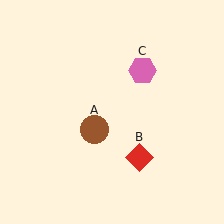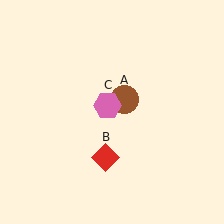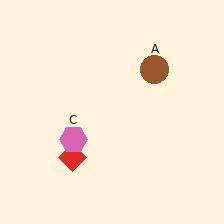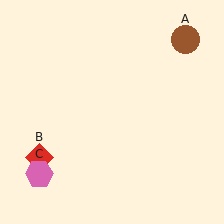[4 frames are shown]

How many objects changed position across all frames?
3 objects changed position: brown circle (object A), red diamond (object B), pink hexagon (object C).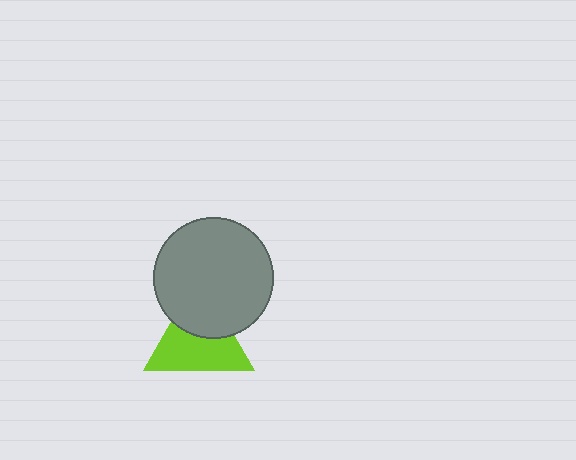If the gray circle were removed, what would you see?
You would see the complete lime triangle.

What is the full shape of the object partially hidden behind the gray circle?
The partially hidden object is a lime triangle.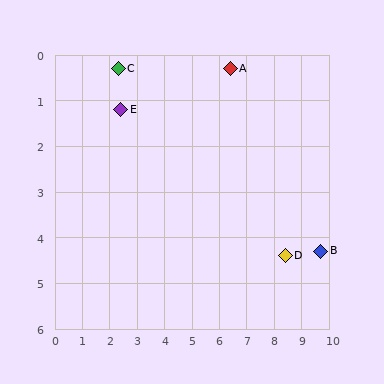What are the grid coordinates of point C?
Point C is at approximately (2.3, 0.3).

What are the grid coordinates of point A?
Point A is at approximately (6.4, 0.3).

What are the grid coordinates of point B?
Point B is at approximately (9.7, 4.3).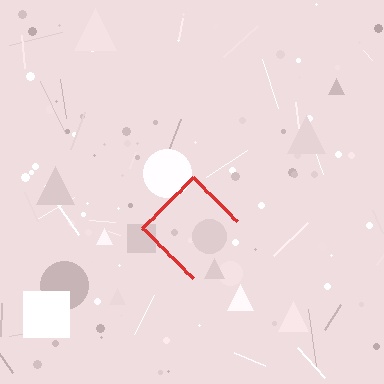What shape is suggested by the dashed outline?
The dashed outline suggests a diamond.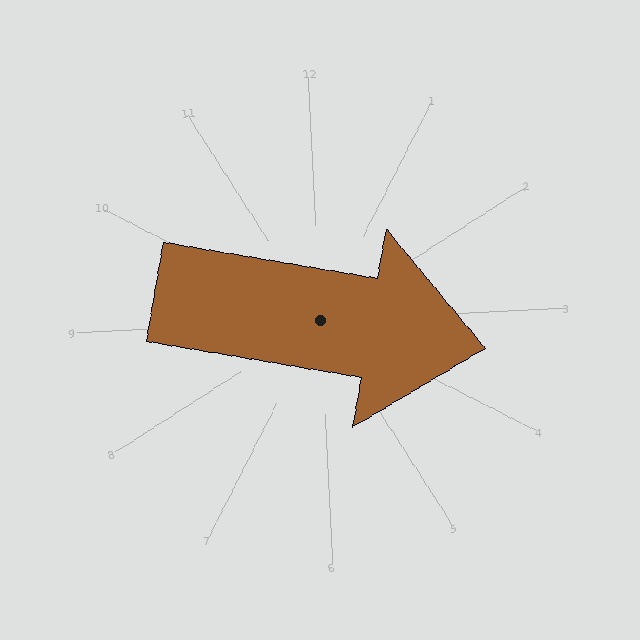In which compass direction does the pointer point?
East.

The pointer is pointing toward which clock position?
Roughly 3 o'clock.